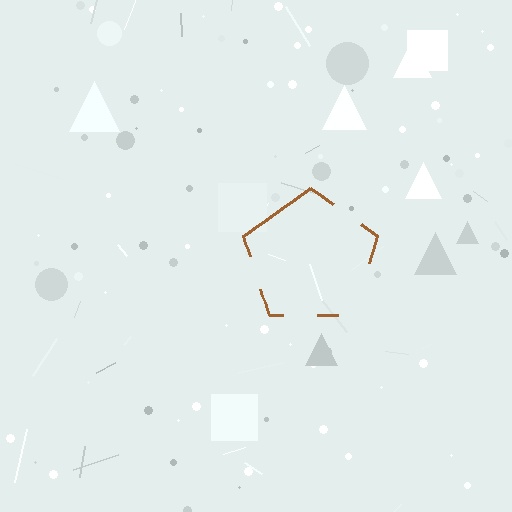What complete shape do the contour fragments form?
The contour fragments form a pentagon.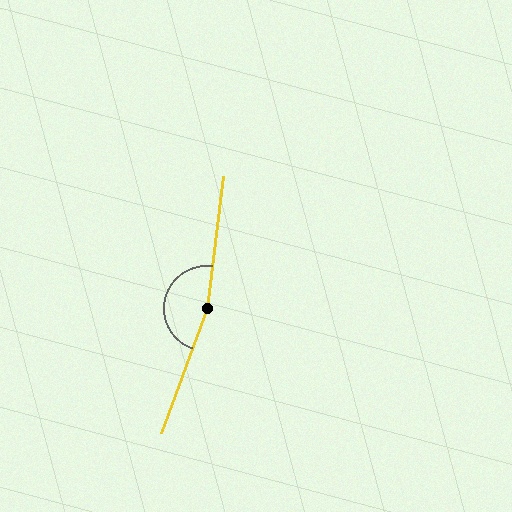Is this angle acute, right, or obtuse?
It is obtuse.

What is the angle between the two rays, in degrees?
Approximately 167 degrees.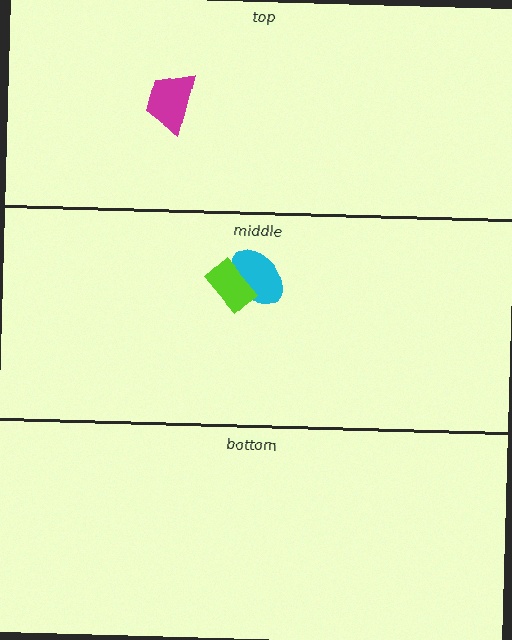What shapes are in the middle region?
The cyan ellipse, the lime rectangle.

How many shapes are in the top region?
1.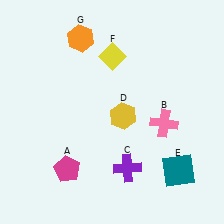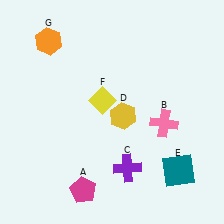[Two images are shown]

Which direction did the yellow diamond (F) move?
The yellow diamond (F) moved down.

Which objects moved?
The objects that moved are: the magenta pentagon (A), the yellow diamond (F), the orange hexagon (G).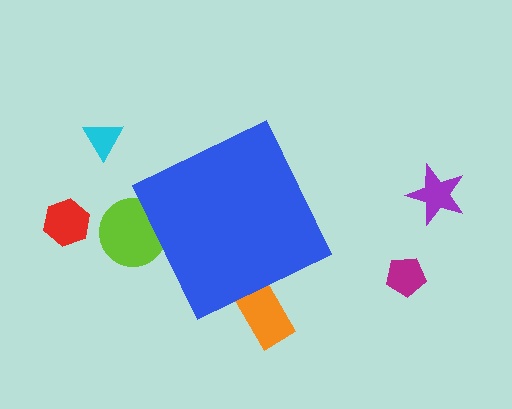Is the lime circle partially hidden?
Yes, the lime circle is partially hidden behind the blue diamond.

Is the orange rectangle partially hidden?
Yes, the orange rectangle is partially hidden behind the blue diamond.